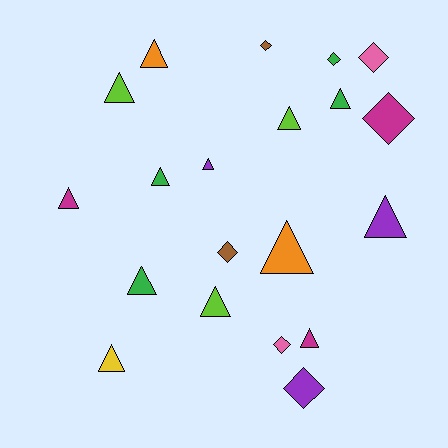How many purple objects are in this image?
There are 3 purple objects.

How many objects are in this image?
There are 20 objects.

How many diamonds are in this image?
There are 7 diamonds.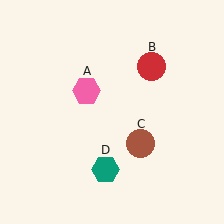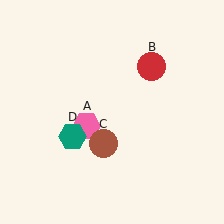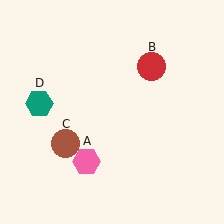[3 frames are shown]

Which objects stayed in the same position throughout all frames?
Red circle (object B) remained stationary.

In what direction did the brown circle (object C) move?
The brown circle (object C) moved left.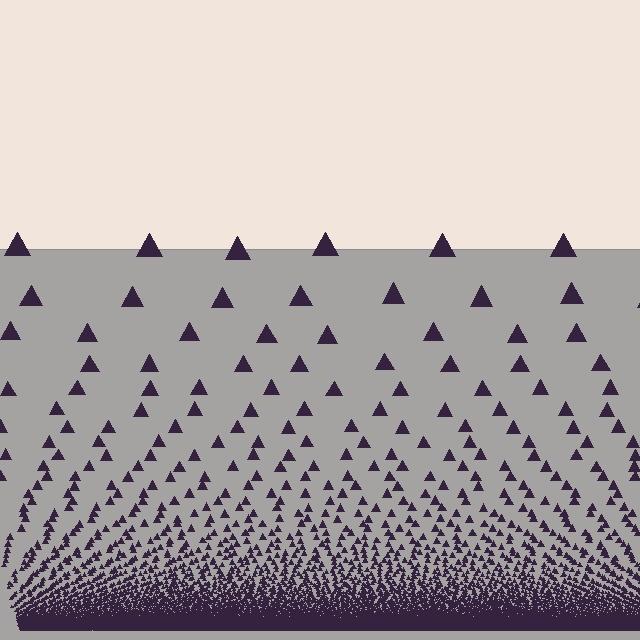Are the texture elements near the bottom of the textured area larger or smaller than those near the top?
Smaller. The gradient is inverted — elements near the bottom are smaller and denser.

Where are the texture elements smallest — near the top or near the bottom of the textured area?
Near the bottom.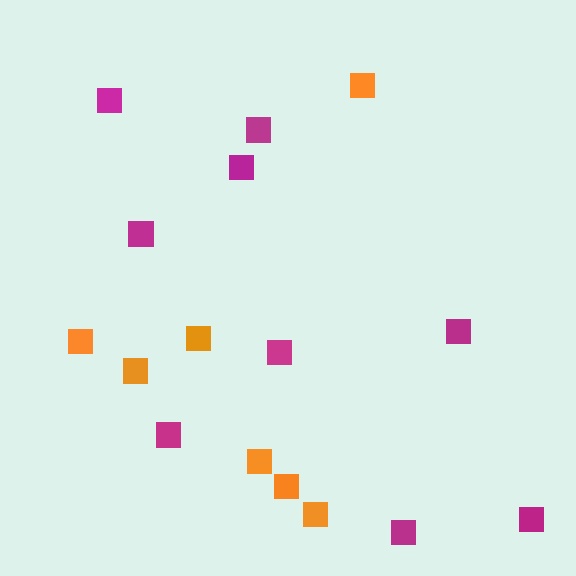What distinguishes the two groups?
There are 2 groups: one group of orange squares (7) and one group of magenta squares (9).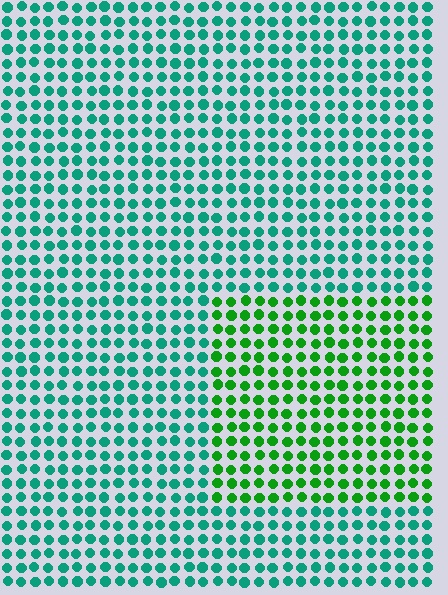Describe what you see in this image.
The image is filled with small teal elements in a uniform arrangement. A rectangle-shaped region is visible where the elements are tinted to a slightly different hue, forming a subtle color boundary.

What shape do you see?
I see a rectangle.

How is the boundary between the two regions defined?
The boundary is defined purely by a slight shift in hue (about 44 degrees). Spacing, size, and orientation are identical on both sides.